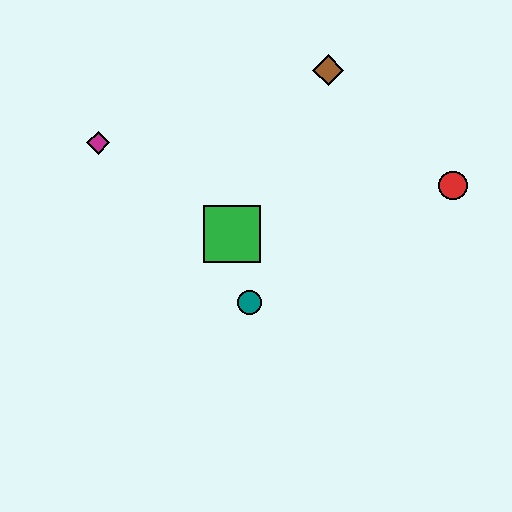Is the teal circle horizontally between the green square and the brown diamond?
Yes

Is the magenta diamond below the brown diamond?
Yes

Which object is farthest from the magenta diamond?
The red circle is farthest from the magenta diamond.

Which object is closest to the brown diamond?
The red circle is closest to the brown diamond.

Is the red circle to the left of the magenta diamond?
No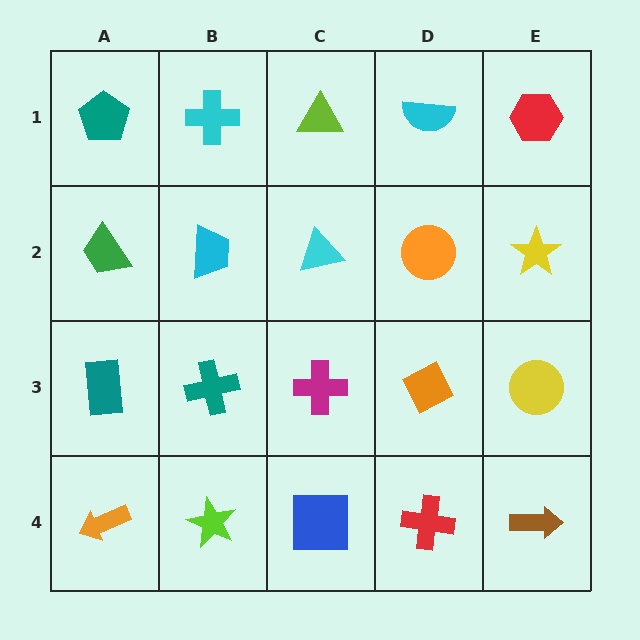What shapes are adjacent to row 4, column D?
An orange diamond (row 3, column D), a blue square (row 4, column C), a brown arrow (row 4, column E).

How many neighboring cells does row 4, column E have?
2.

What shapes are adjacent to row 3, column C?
A cyan triangle (row 2, column C), a blue square (row 4, column C), a teal cross (row 3, column B), an orange diamond (row 3, column D).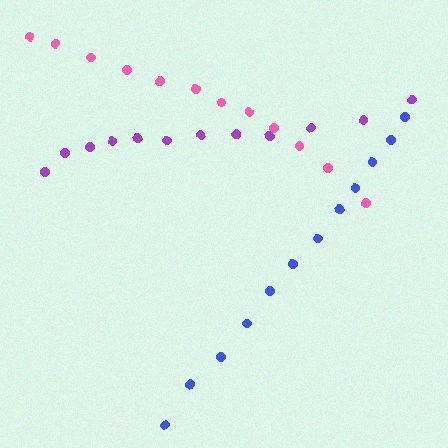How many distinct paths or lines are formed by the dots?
There are 3 distinct paths.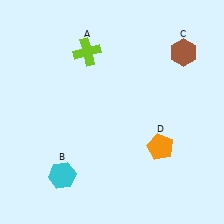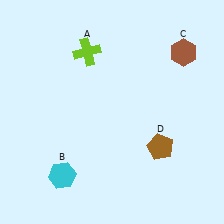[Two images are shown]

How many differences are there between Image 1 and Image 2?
There is 1 difference between the two images.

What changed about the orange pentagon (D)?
In Image 1, D is orange. In Image 2, it changed to brown.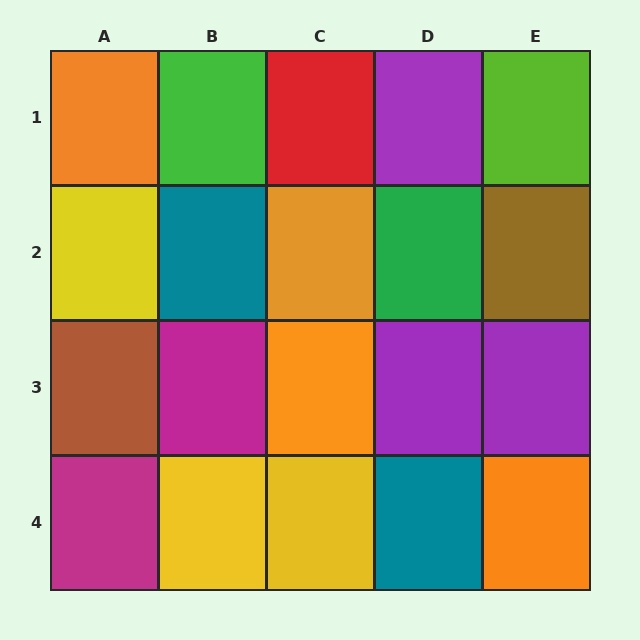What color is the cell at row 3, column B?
Magenta.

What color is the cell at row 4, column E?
Orange.